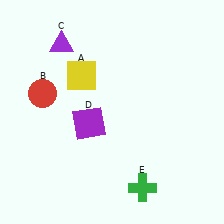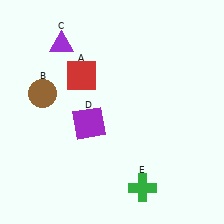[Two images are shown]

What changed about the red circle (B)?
In Image 1, B is red. In Image 2, it changed to brown.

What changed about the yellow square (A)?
In Image 1, A is yellow. In Image 2, it changed to red.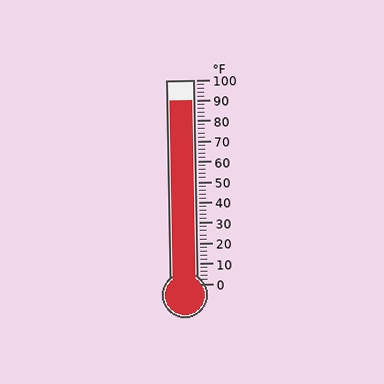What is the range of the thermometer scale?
The thermometer scale ranges from 0°F to 100°F.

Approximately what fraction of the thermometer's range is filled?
The thermometer is filled to approximately 90% of its range.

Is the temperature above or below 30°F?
The temperature is above 30°F.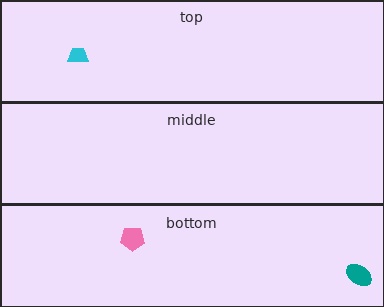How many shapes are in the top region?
1.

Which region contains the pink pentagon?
The bottom region.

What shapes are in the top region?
The cyan trapezoid.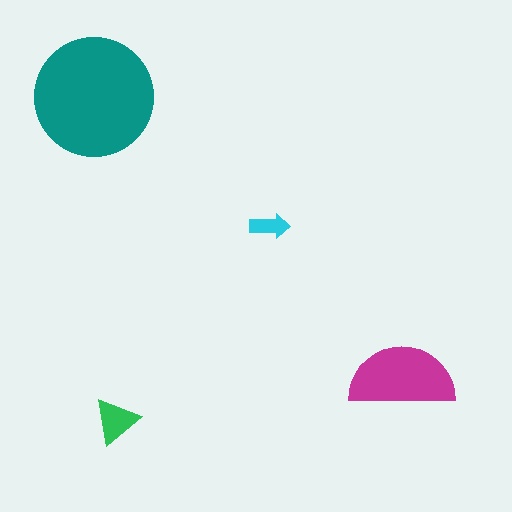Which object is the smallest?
The cyan arrow.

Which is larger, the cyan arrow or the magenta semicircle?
The magenta semicircle.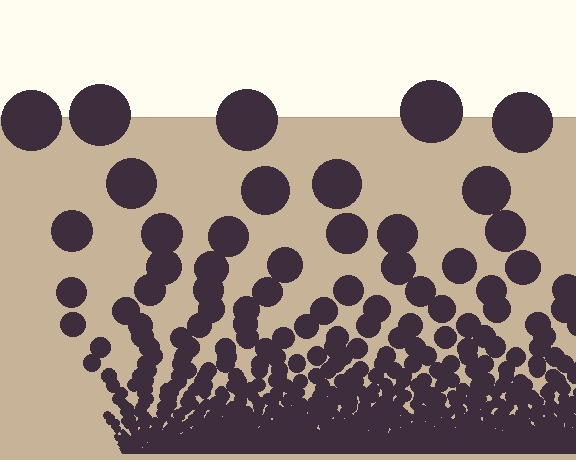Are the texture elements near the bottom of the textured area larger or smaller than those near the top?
Smaller. The gradient is inverted — elements near the bottom are smaller and denser.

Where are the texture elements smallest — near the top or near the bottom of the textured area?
Near the bottom.